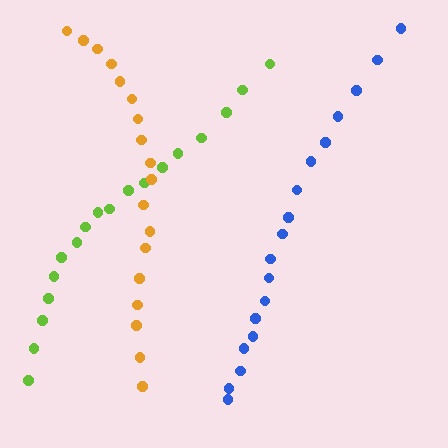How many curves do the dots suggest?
There are 3 distinct paths.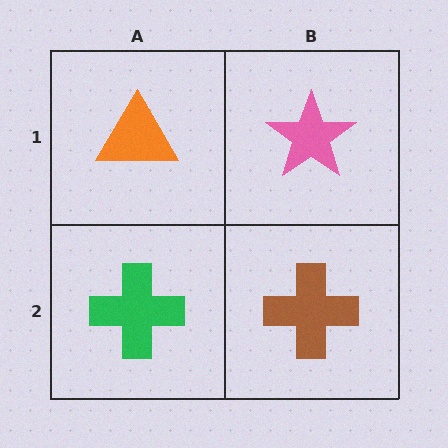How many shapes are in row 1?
2 shapes.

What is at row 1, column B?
A pink star.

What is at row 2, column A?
A green cross.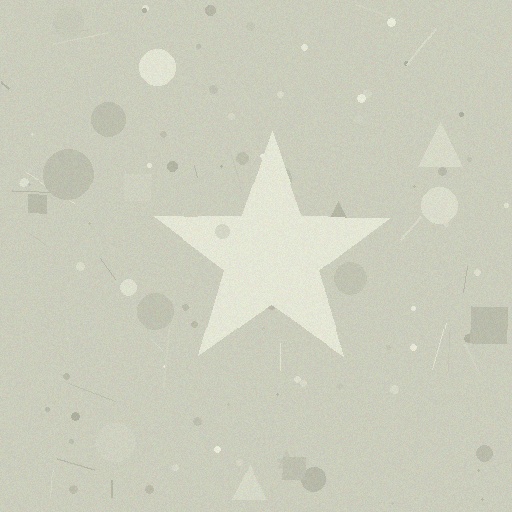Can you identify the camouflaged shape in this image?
The camouflaged shape is a star.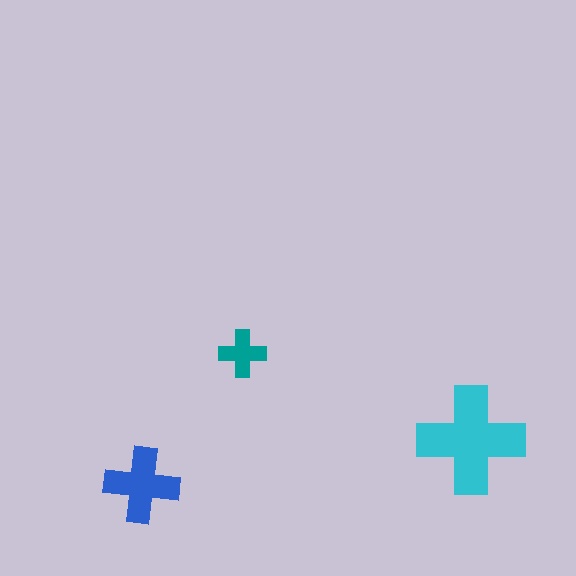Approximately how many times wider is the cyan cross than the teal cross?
About 2.5 times wider.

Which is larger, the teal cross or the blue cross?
The blue one.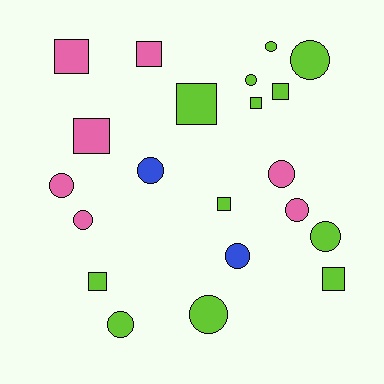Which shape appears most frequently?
Circle, with 12 objects.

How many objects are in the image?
There are 21 objects.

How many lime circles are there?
There are 6 lime circles.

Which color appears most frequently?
Lime, with 12 objects.